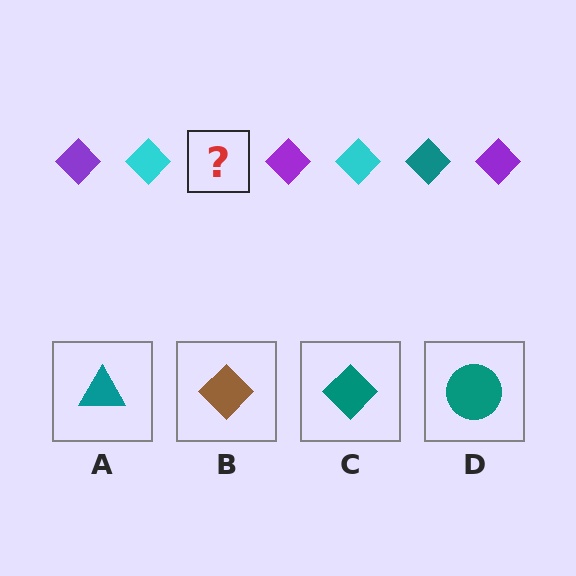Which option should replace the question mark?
Option C.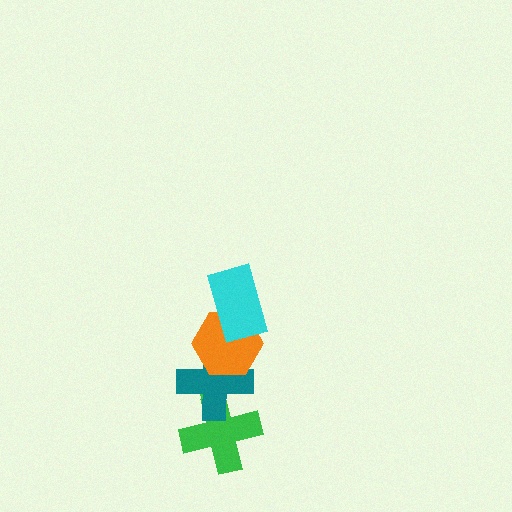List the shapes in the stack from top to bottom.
From top to bottom: the cyan rectangle, the orange hexagon, the teal cross, the green cross.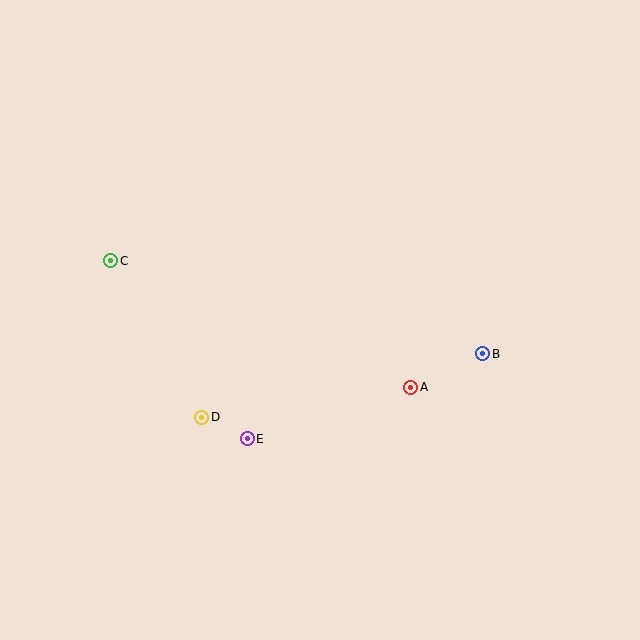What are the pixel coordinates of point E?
Point E is at (247, 439).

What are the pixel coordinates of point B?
Point B is at (483, 354).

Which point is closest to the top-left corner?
Point C is closest to the top-left corner.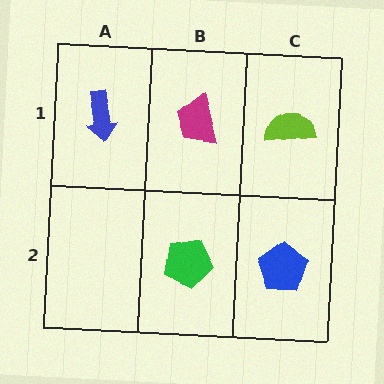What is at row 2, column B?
A green pentagon.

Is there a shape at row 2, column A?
No, that cell is empty.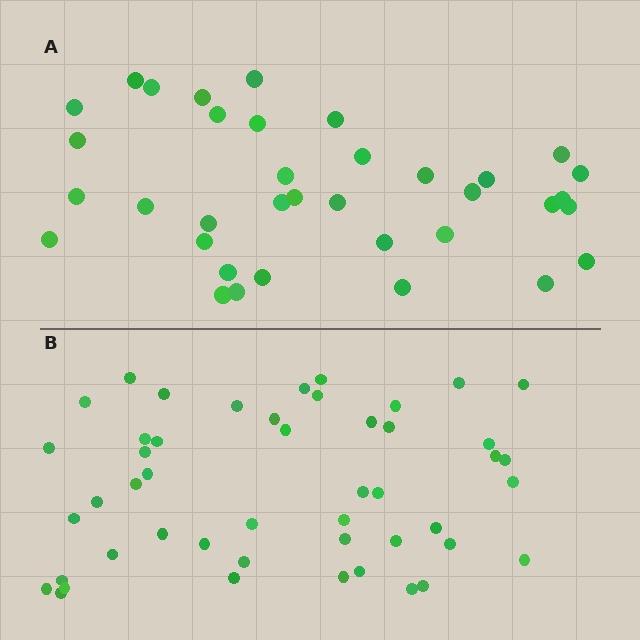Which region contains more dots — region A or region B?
Region B (the bottom region) has more dots.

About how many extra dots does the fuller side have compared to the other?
Region B has roughly 12 or so more dots than region A.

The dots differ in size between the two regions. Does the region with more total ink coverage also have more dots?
No. Region A has more total ink coverage because its dots are larger, but region B actually contains more individual dots. Total area can be misleading — the number of items is what matters here.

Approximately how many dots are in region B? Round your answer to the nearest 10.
About 50 dots. (The exact count is 48, which rounds to 50.)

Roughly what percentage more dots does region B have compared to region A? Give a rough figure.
About 35% more.